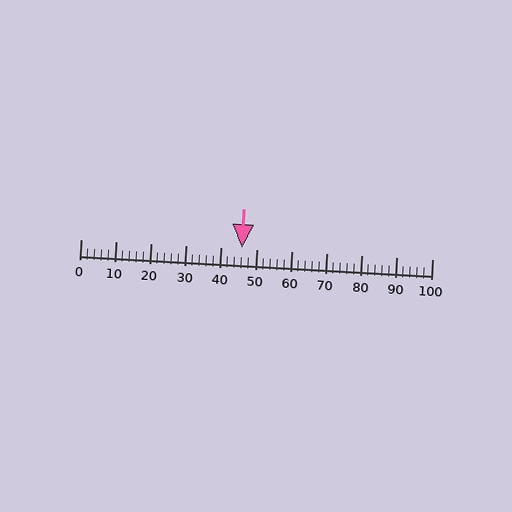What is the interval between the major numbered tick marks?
The major tick marks are spaced 10 units apart.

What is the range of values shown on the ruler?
The ruler shows values from 0 to 100.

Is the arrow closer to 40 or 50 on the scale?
The arrow is closer to 50.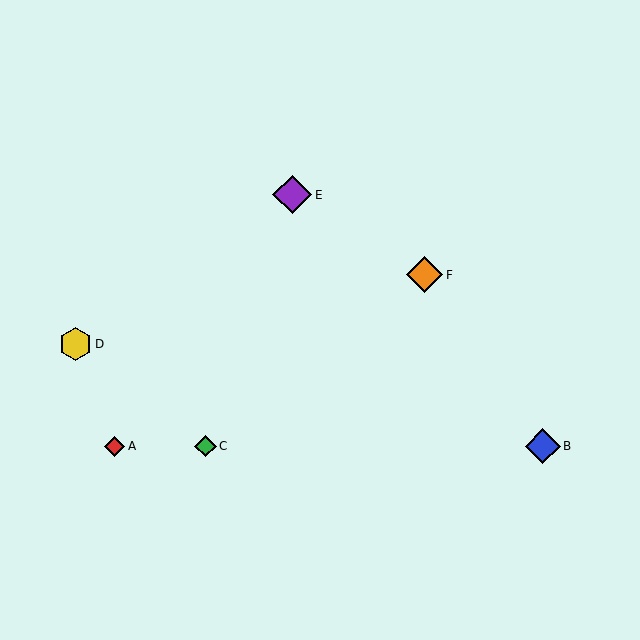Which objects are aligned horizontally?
Objects A, B, C are aligned horizontally.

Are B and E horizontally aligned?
No, B is at y≈446 and E is at y≈195.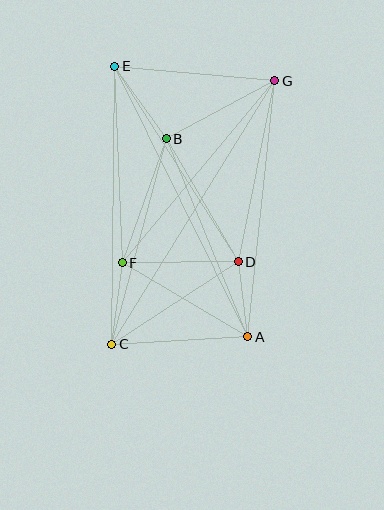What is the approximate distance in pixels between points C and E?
The distance between C and E is approximately 278 pixels.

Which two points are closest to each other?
Points A and D are closest to each other.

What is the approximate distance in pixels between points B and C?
The distance between B and C is approximately 213 pixels.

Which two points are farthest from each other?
Points C and G are farthest from each other.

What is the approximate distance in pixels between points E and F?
The distance between E and F is approximately 196 pixels.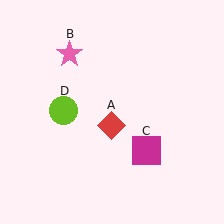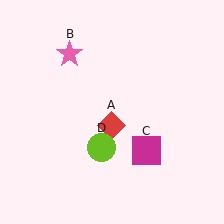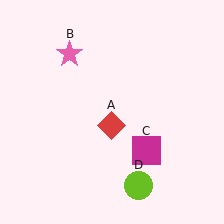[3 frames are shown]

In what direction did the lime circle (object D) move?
The lime circle (object D) moved down and to the right.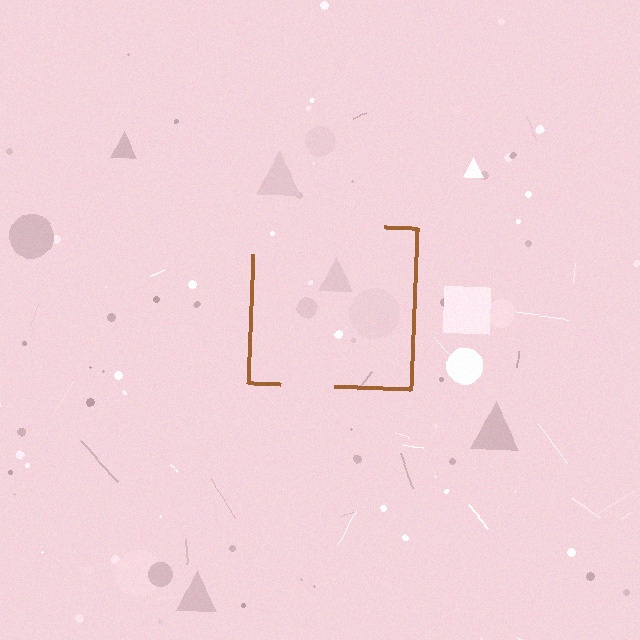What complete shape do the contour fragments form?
The contour fragments form a square.